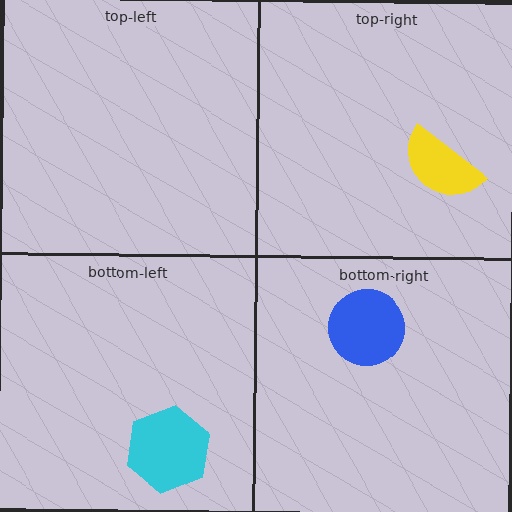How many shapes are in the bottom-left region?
1.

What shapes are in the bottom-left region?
The cyan hexagon.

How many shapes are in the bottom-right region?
1.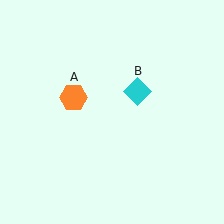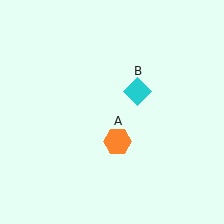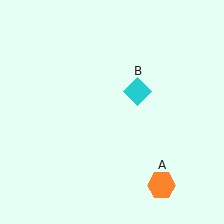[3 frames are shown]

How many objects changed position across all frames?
1 object changed position: orange hexagon (object A).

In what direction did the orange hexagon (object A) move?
The orange hexagon (object A) moved down and to the right.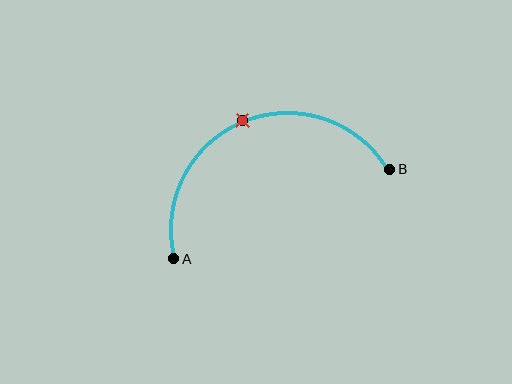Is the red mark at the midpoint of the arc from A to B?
Yes. The red mark lies on the arc at equal arc-length from both A and B — it is the arc midpoint.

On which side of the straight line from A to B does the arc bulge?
The arc bulges above the straight line connecting A and B.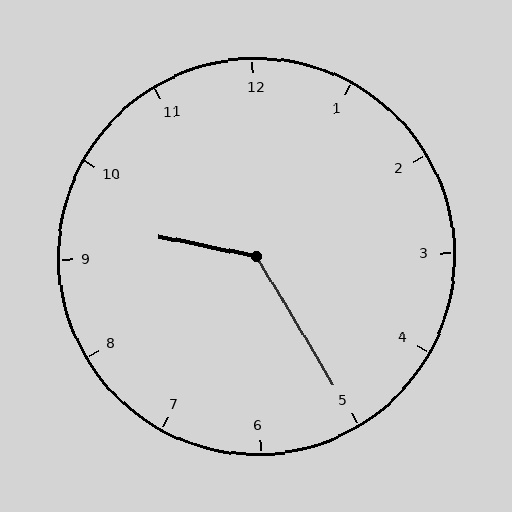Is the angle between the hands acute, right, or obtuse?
It is obtuse.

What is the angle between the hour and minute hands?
Approximately 132 degrees.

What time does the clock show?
9:25.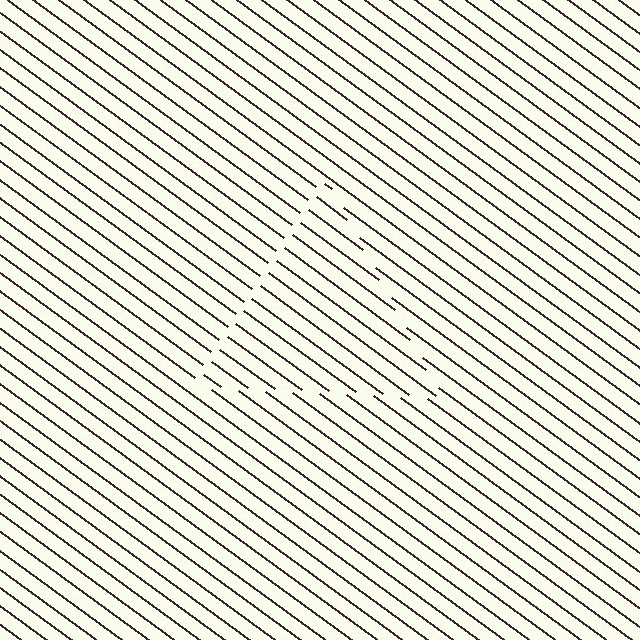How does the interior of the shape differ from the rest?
The interior of the shape contains the same grating, shifted by half a period — the contour is defined by the phase discontinuity where line-ends from the inner and outer gratings abut.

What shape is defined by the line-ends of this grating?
An illusory triangle. The interior of the shape contains the same grating, shifted by half a period — the contour is defined by the phase discontinuity where line-ends from the inner and outer gratings abut.